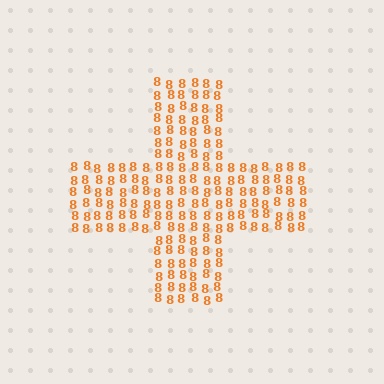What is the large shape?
The large shape is a cross.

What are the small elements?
The small elements are digit 8's.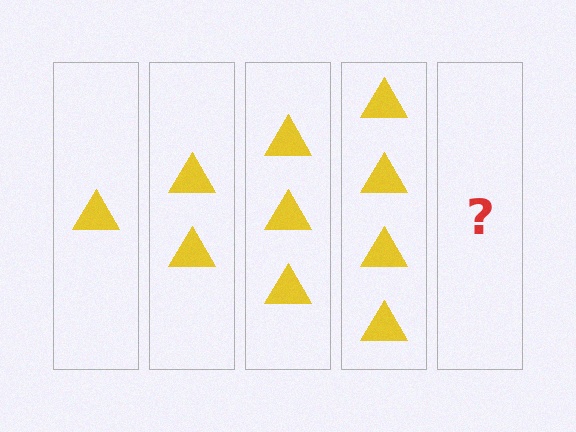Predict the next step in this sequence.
The next step is 5 triangles.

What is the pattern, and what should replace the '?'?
The pattern is that each step adds one more triangle. The '?' should be 5 triangles.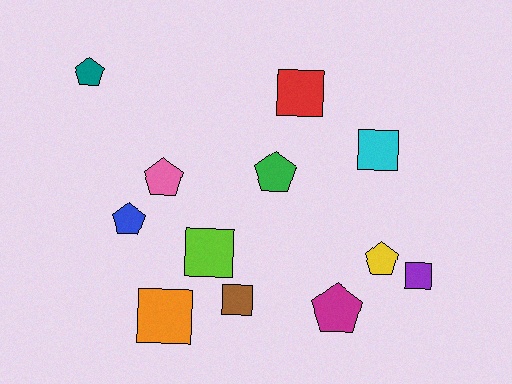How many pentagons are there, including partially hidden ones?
There are 6 pentagons.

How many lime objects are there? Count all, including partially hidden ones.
There is 1 lime object.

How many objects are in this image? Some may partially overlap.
There are 12 objects.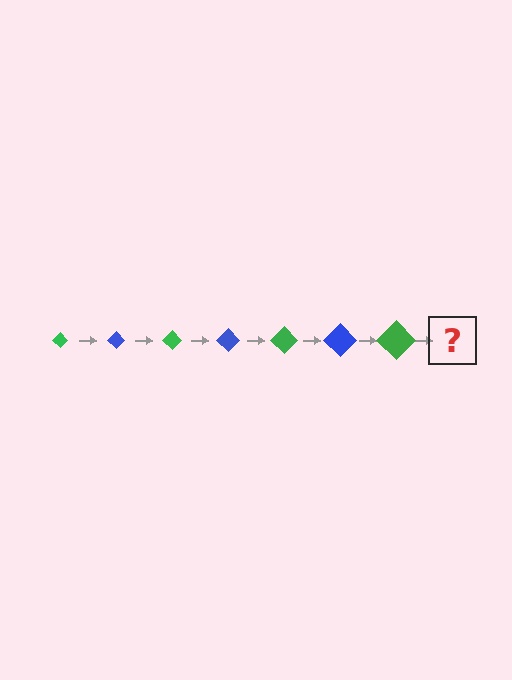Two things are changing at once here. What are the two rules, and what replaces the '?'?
The two rules are that the diamond grows larger each step and the color cycles through green and blue. The '?' should be a blue diamond, larger than the previous one.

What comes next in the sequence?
The next element should be a blue diamond, larger than the previous one.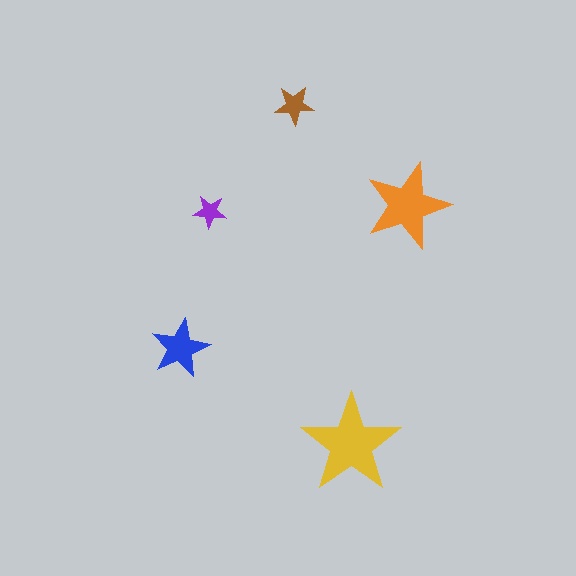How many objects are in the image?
There are 5 objects in the image.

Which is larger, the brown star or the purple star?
The brown one.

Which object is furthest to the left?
The blue star is leftmost.